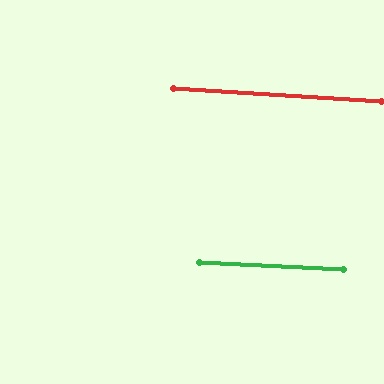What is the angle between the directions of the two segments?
Approximately 1 degree.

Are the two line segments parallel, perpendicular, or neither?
Parallel — their directions differ by only 0.8°.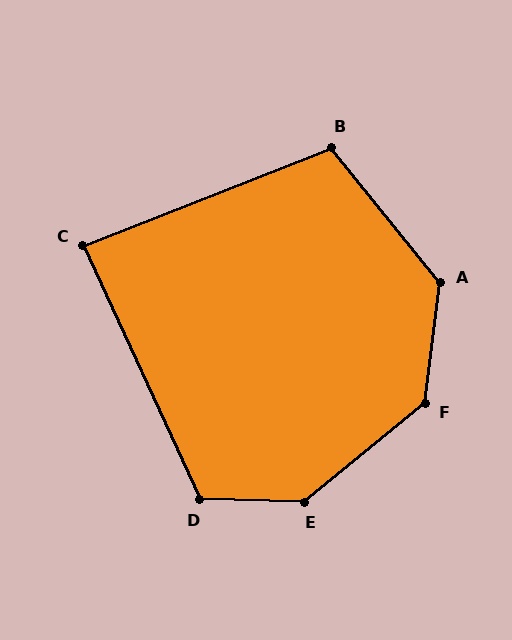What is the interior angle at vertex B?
Approximately 107 degrees (obtuse).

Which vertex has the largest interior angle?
E, at approximately 139 degrees.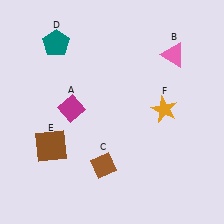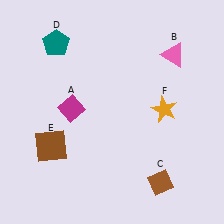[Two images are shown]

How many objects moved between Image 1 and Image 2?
1 object moved between the two images.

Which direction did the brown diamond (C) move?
The brown diamond (C) moved right.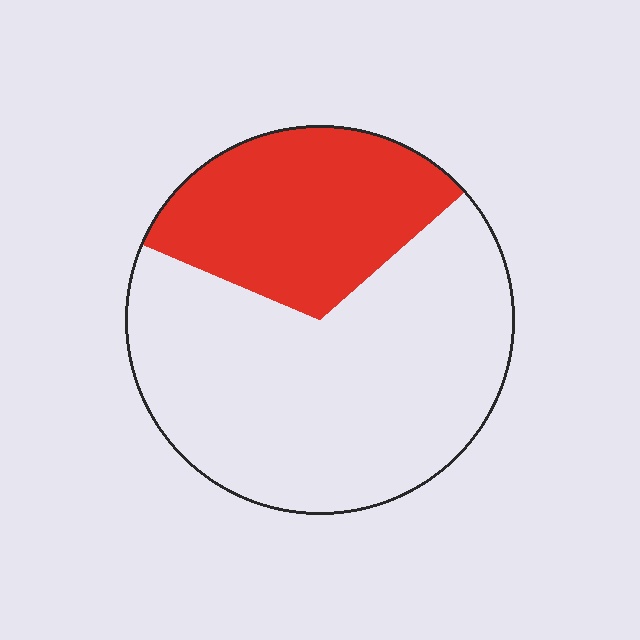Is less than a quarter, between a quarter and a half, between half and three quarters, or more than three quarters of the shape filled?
Between a quarter and a half.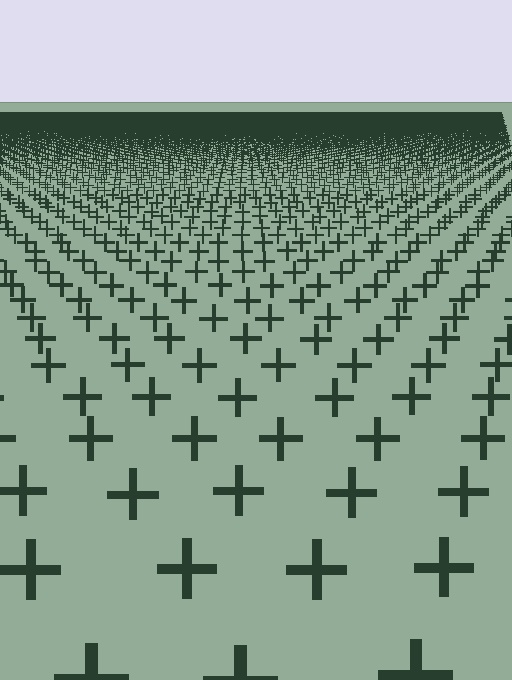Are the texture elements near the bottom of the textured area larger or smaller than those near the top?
Larger. Near the bottom, elements are closer to the viewer and appear at a bigger on-screen size.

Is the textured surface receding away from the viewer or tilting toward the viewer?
The surface is receding away from the viewer. Texture elements get smaller and denser toward the top.